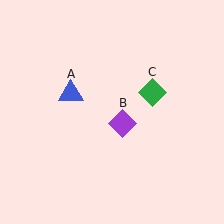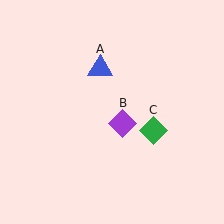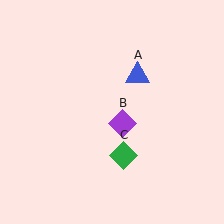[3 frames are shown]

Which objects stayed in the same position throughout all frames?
Purple diamond (object B) remained stationary.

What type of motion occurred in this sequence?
The blue triangle (object A), green diamond (object C) rotated clockwise around the center of the scene.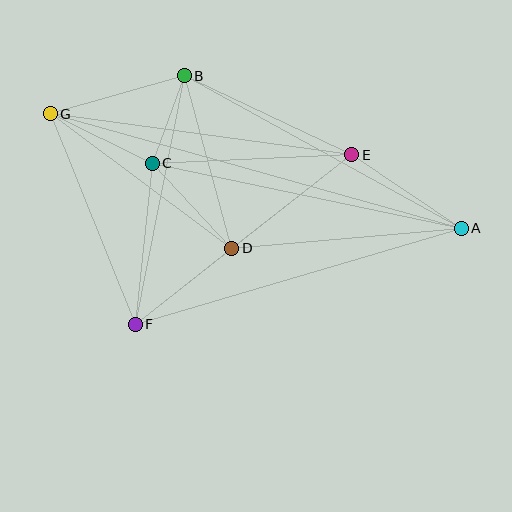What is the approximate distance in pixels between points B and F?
The distance between B and F is approximately 253 pixels.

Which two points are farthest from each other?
Points A and G are farthest from each other.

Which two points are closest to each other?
Points B and C are closest to each other.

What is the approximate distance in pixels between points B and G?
The distance between B and G is approximately 139 pixels.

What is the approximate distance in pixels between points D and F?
The distance between D and F is approximately 123 pixels.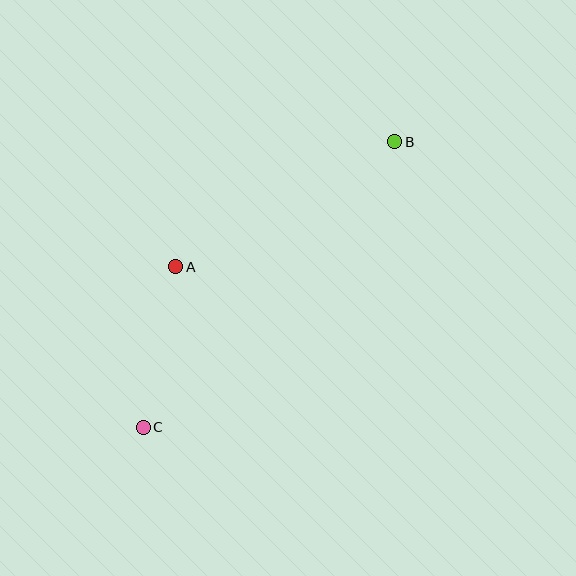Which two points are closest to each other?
Points A and C are closest to each other.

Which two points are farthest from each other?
Points B and C are farthest from each other.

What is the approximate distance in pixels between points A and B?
The distance between A and B is approximately 252 pixels.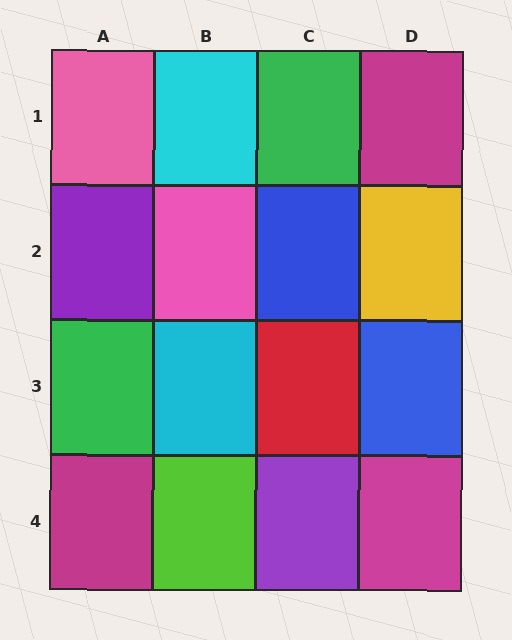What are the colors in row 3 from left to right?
Green, cyan, red, blue.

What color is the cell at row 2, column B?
Pink.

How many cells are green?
2 cells are green.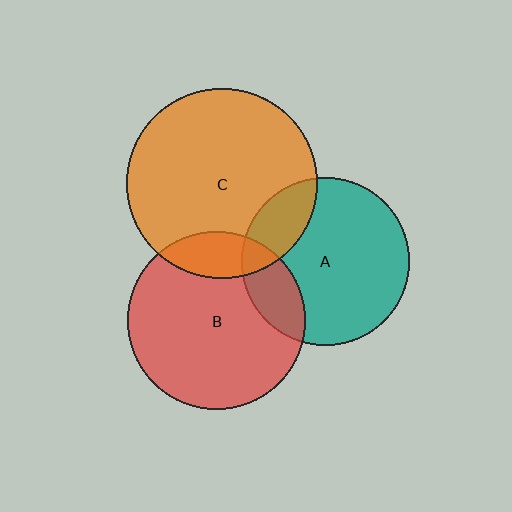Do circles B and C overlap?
Yes.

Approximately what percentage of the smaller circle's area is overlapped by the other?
Approximately 15%.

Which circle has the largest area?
Circle C (orange).